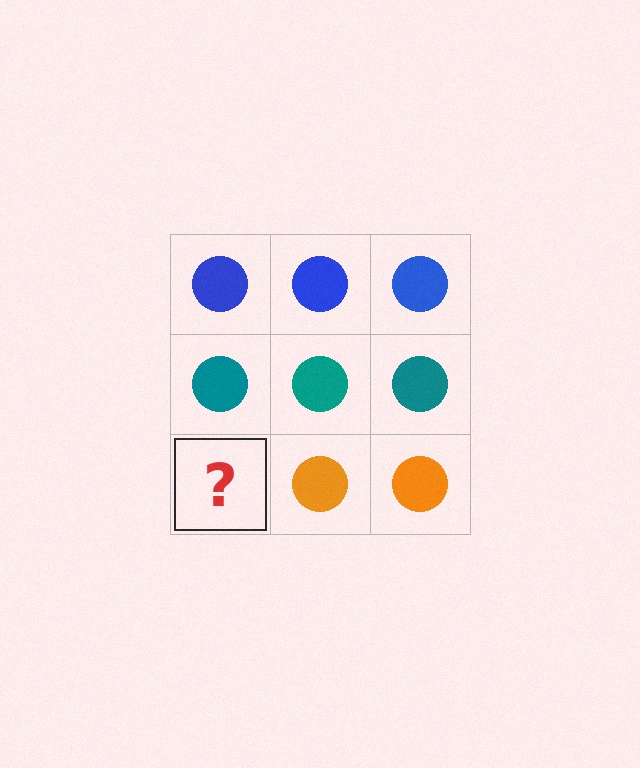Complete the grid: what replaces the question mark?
The question mark should be replaced with an orange circle.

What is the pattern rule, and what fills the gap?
The rule is that each row has a consistent color. The gap should be filled with an orange circle.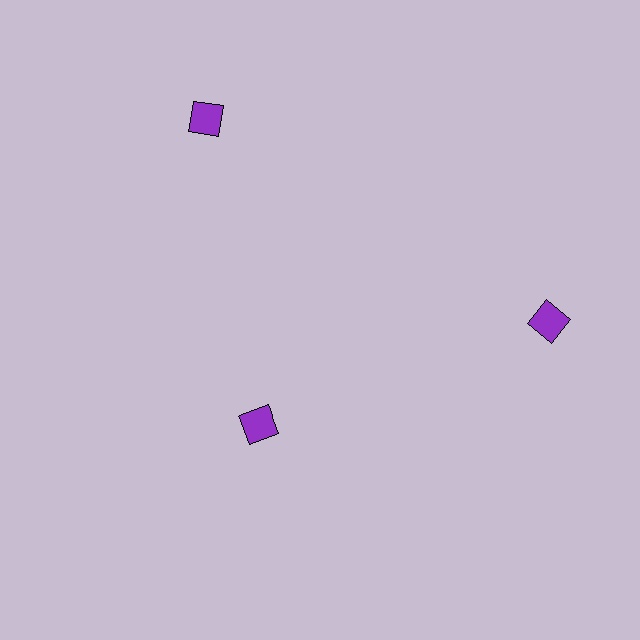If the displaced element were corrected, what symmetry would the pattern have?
It would have 3-fold rotational symmetry — the pattern would map onto itself every 120 degrees.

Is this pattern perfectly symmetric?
No. The 3 purple diamonds are arranged in a ring, but one element near the 7 o'clock position is pulled inward toward the center, breaking the 3-fold rotational symmetry.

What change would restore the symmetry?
The symmetry would be restored by moving it outward, back onto the ring so that all 3 diamonds sit at equal angles and equal distance from the center.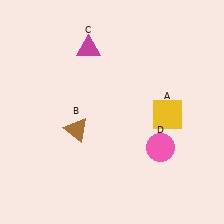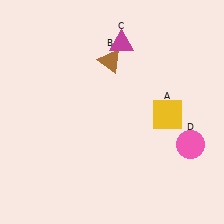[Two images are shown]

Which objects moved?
The objects that moved are: the brown triangle (B), the magenta triangle (C), the pink circle (D).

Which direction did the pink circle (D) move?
The pink circle (D) moved right.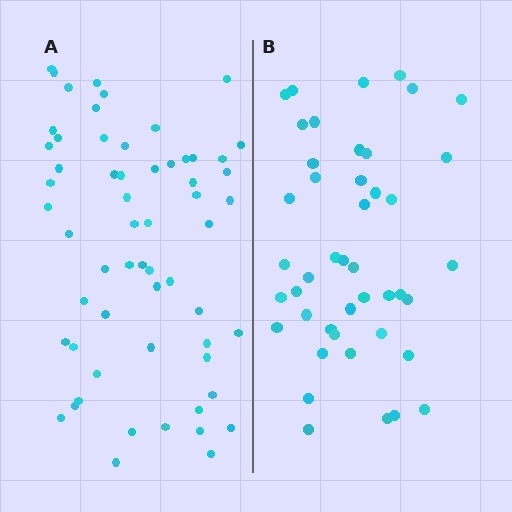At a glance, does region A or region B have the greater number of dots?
Region A (the left region) has more dots.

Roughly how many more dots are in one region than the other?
Region A has approximately 15 more dots than region B.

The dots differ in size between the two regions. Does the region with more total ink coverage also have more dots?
No. Region B has more total ink coverage because its dots are larger, but region A actually contains more individual dots. Total area can be misleading — the number of items is what matters here.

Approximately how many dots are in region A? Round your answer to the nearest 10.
About 60 dots.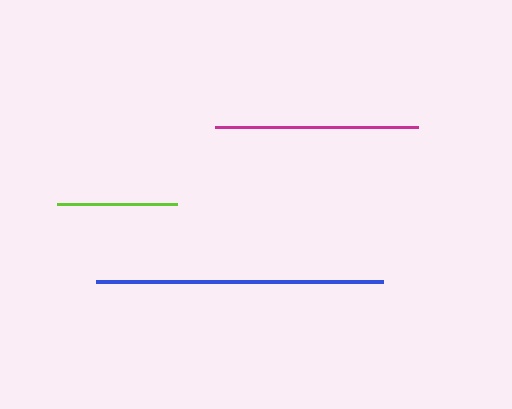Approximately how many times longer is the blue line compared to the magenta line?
The blue line is approximately 1.4 times the length of the magenta line.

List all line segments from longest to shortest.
From longest to shortest: blue, magenta, lime.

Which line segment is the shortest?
The lime line is the shortest at approximately 120 pixels.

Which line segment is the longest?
The blue line is the longest at approximately 288 pixels.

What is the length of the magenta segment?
The magenta segment is approximately 203 pixels long.